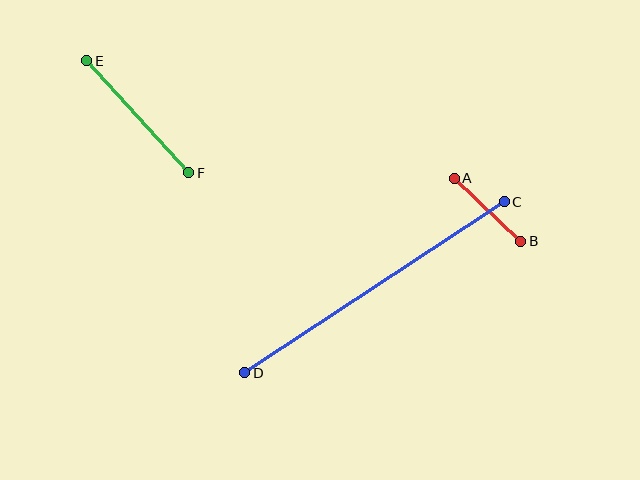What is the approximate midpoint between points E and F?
The midpoint is at approximately (138, 117) pixels.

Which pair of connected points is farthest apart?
Points C and D are farthest apart.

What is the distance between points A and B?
The distance is approximately 92 pixels.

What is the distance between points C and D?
The distance is approximately 311 pixels.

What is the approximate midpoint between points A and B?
The midpoint is at approximately (488, 210) pixels.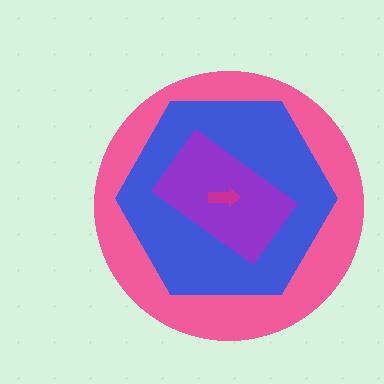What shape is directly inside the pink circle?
The blue hexagon.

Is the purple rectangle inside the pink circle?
Yes.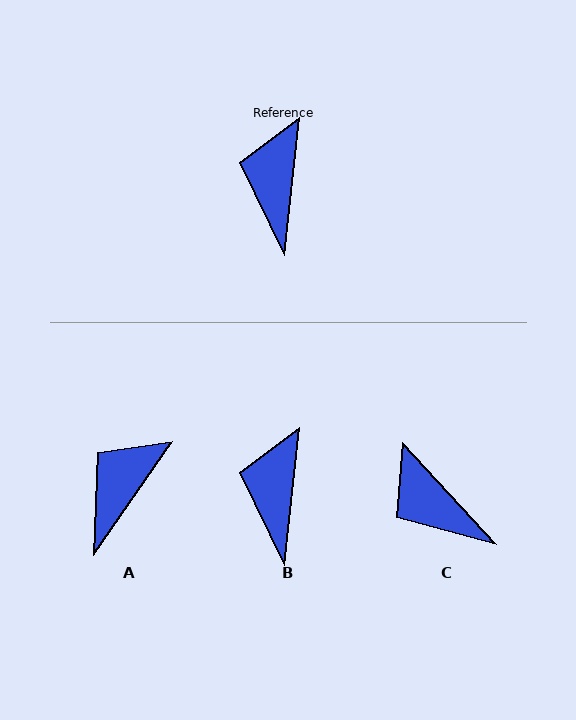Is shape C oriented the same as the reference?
No, it is off by about 49 degrees.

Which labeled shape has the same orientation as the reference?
B.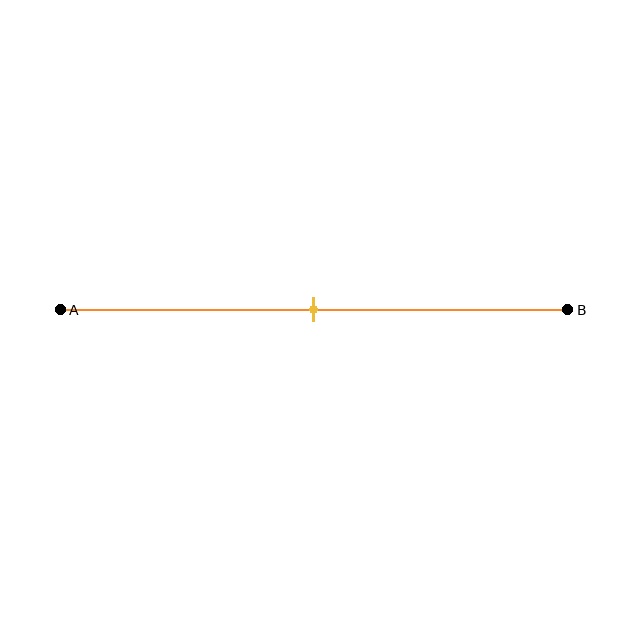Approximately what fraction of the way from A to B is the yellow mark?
The yellow mark is approximately 50% of the way from A to B.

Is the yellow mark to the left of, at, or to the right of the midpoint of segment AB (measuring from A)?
The yellow mark is approximately at the midpoint of segment AB.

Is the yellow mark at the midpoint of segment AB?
Yes, the mark is approximately at the midpoint.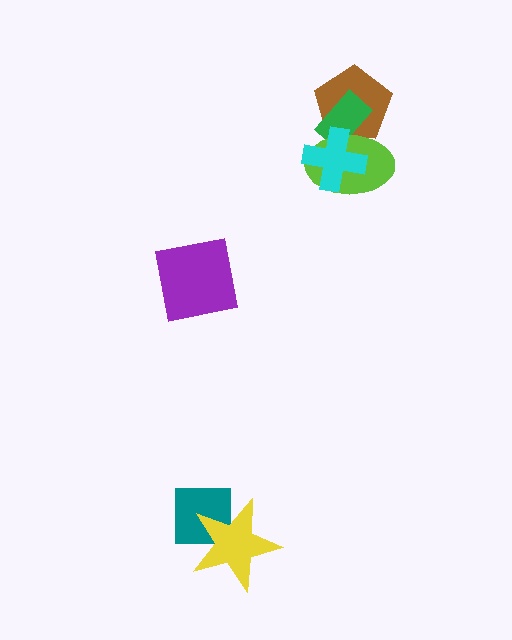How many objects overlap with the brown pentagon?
3 objects overlap with the brown pentagon.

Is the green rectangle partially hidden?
Yes, it is partially covered by another shape.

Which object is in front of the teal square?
The yellow star is in front of the teal square.